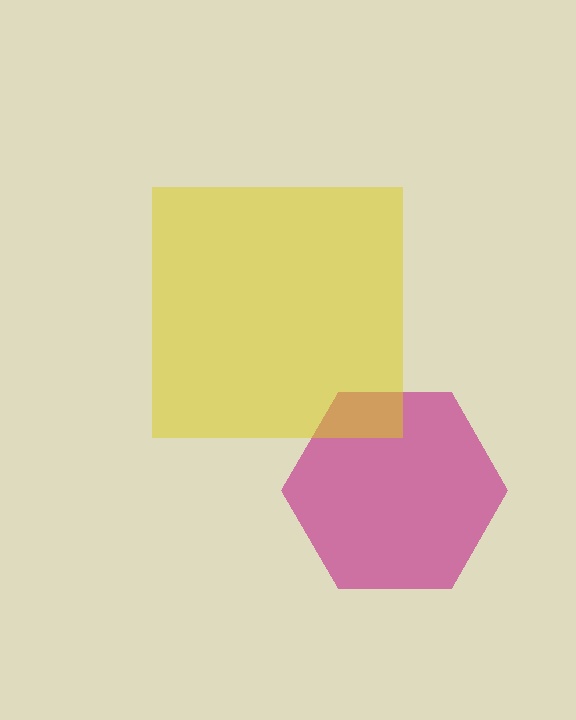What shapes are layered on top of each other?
The layered shapes are: a magenta hexagon, a yellow square.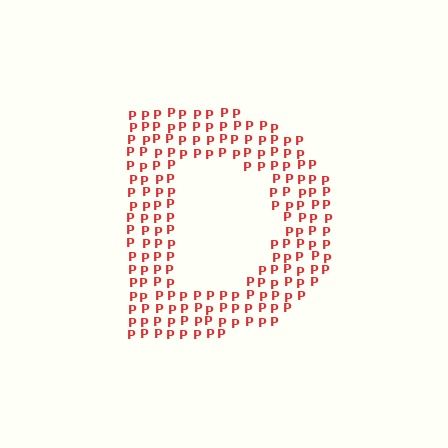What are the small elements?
The small elements are letter P's.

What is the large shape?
The large shape is the letter D.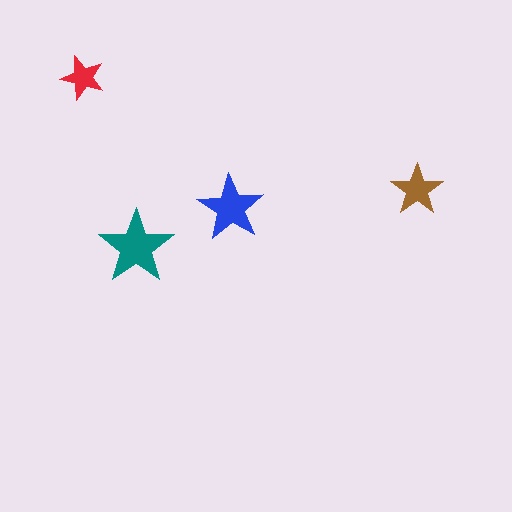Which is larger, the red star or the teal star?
The teal one.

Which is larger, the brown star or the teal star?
The teal one.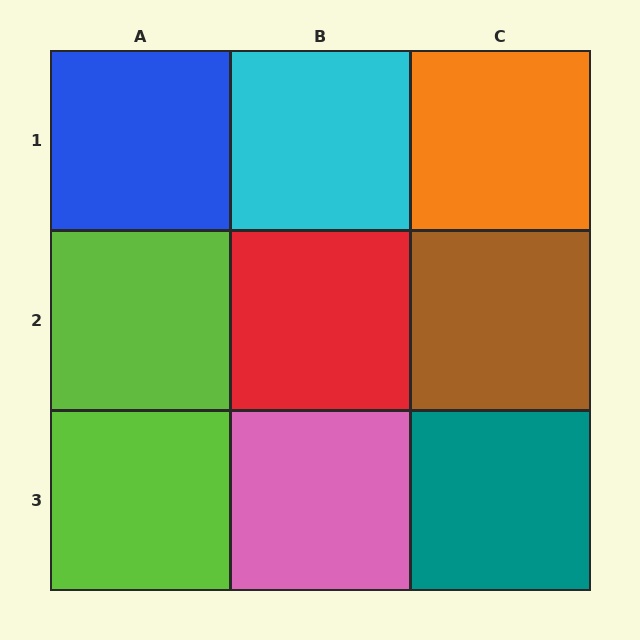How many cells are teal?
1 cell is teal.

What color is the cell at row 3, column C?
Teal.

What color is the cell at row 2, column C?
Brown.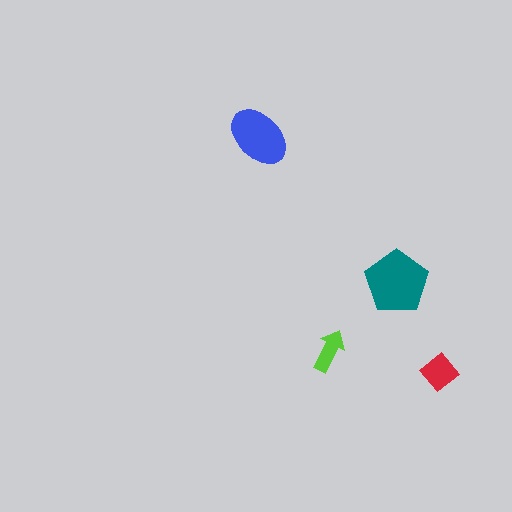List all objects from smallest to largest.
The lime arrow, the red diamond, the blue ellipse, the teal pentagon.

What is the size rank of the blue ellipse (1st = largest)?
2nd.